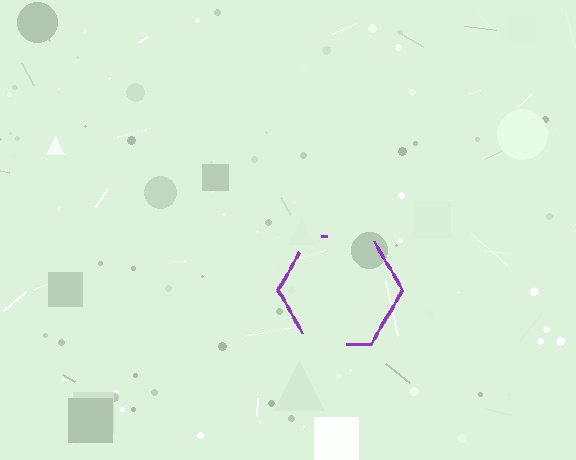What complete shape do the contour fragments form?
The contour fragments form a hexagon.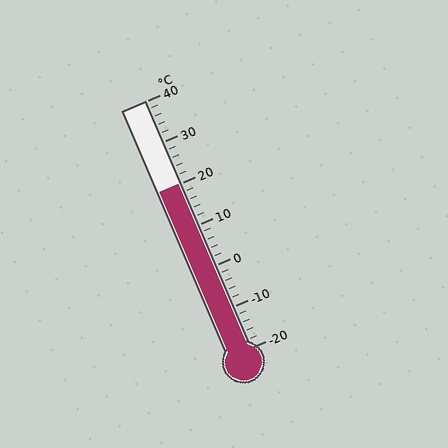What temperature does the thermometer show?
The thermometer shows approximately 20°C.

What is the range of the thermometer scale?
The thermometer scale ranges from -20°C to 40°C.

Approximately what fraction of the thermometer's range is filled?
The thermometer is filled to approximately 65% of its range.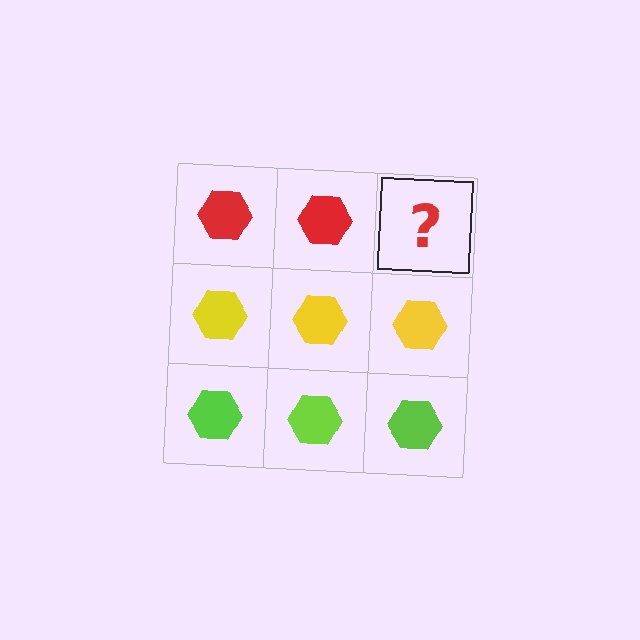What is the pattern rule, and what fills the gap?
The rule is that each row has a consistent color. The gap should be filled with a red hexagon.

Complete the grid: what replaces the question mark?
The question mark should be replaced with a red hexagon.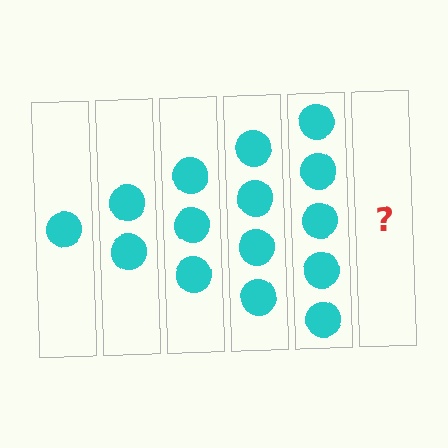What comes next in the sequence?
The next element should be 6 circles.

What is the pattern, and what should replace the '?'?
The pattern is that each step adds one more circle. The '?' should be 6 circles.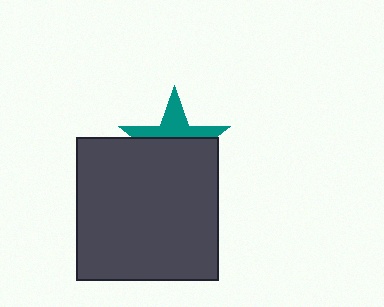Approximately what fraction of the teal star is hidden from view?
Roughly 58% of the teal star is hidden behind the dark gray square.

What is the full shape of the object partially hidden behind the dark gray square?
The partially hidden object is a teal star.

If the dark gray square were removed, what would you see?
You would see the complete teal star.